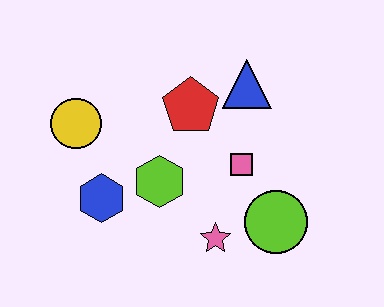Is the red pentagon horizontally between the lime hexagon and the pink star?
Yes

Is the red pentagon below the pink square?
No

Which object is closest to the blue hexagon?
The lime hexagon is closest to the blue hexagon.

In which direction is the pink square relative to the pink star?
The pink square is above the pink star.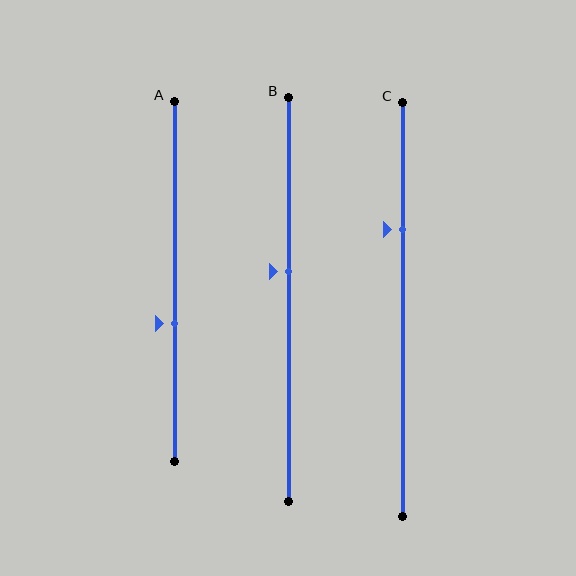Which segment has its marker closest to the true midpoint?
Segment B has its marker closest to the true midpoint.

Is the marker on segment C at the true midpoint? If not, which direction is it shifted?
No, the marker on segment C is shifted upward by about 19% of the segment length.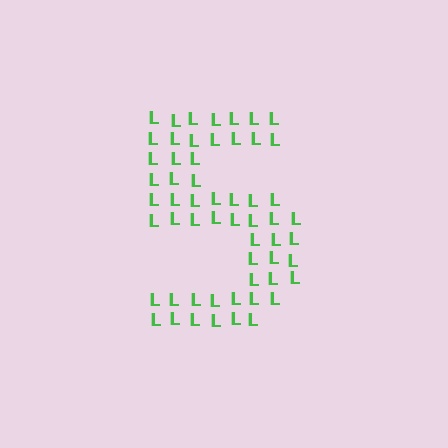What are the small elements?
The small elements are letter L's.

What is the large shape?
The large shape is the digit 5.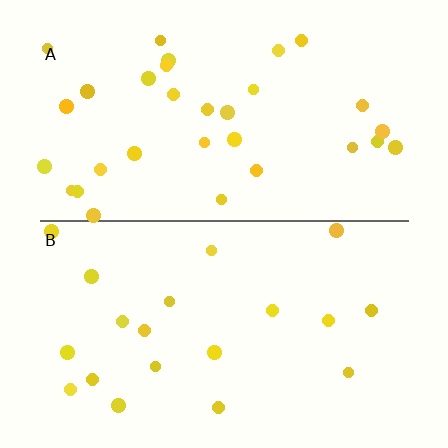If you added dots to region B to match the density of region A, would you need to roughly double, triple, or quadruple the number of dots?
Approximately double.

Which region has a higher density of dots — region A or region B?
A (the top).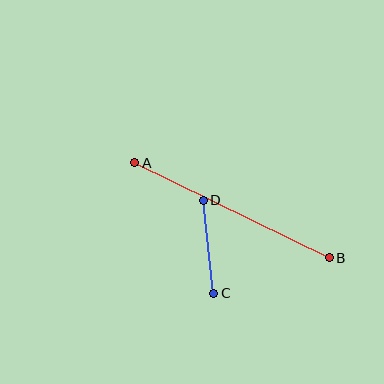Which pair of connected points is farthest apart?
Points A and B are farthest apart.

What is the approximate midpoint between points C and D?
The midpoint is at approximately (209, 247) pixels.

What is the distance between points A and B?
The distance is approximately 216 pixels.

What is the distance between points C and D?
The distance is approximately 93 pixels.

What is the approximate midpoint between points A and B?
The midpoint is at approximately (232, 210) pixels.